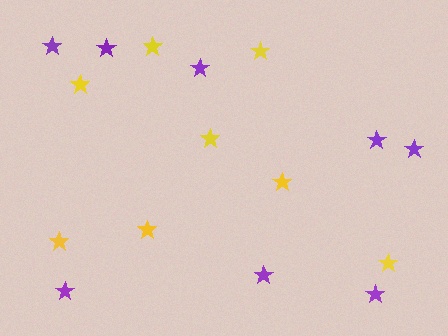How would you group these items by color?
There are 2 groups: one group of purple stars (8) and one group of yellow stars (8).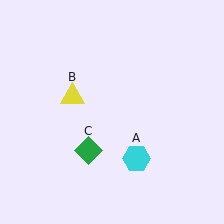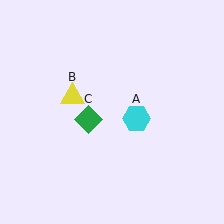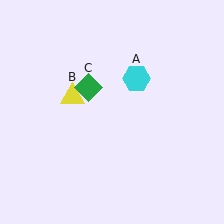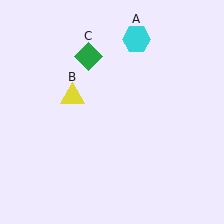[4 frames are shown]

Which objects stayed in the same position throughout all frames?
Yellow triangle (object B) remained stationary.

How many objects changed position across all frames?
2 objects changed position: cyan hexagon (object A), green diamond (object C).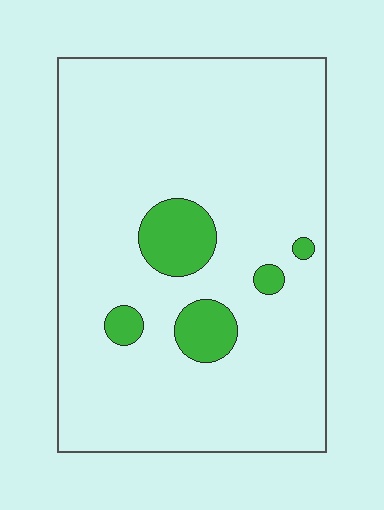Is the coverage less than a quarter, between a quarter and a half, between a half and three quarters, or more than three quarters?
Less than a quarter.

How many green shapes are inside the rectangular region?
5.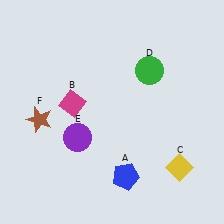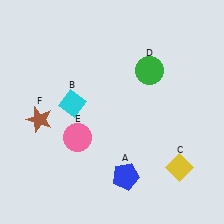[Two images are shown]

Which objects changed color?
B changed from magenta to cyan. E changed from purple to pink.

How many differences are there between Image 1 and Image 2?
There are 2 differences between the two images.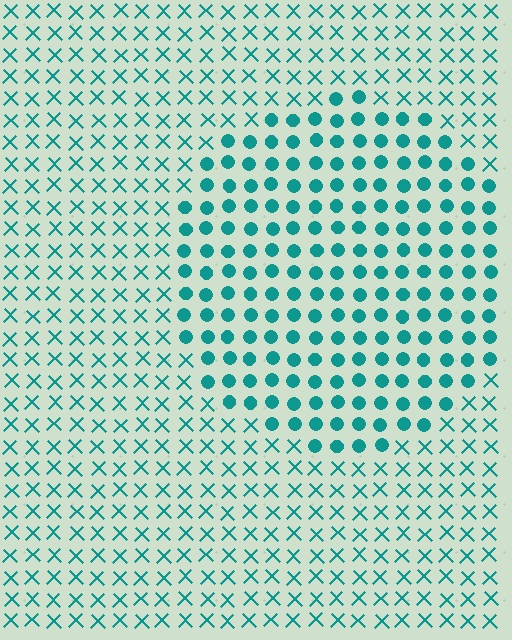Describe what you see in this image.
The image is filled with small teal elements arranged in a uniform grid. A circle-shaped region contains circles, while the surrounding area contains X marks. The boundary is defined purely by the change in element shape.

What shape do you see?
I see a circle.